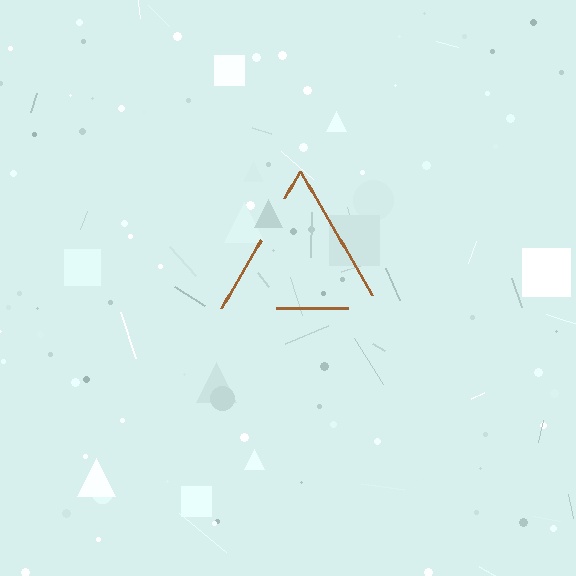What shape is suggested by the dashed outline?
The dashed outline suggests a triangle.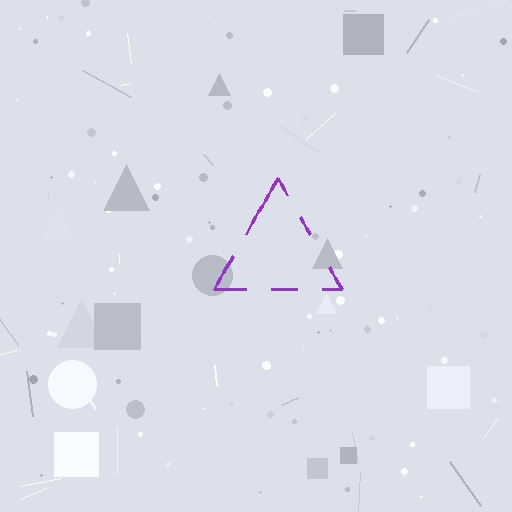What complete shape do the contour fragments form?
The contour fragments form a triangle.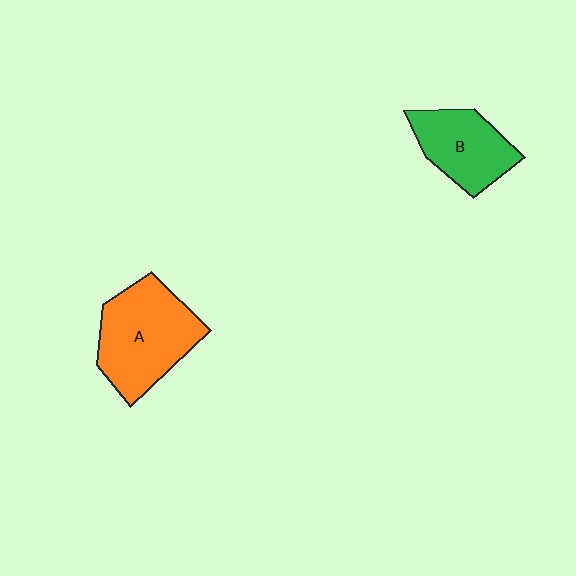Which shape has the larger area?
Shape A (orange).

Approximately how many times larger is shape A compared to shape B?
Approximately 1.4 times.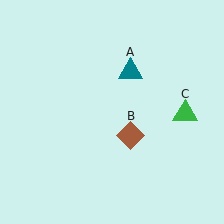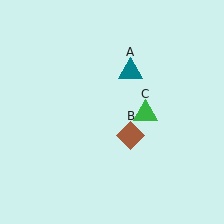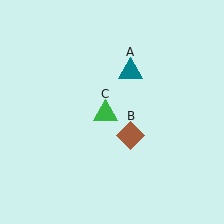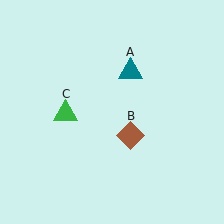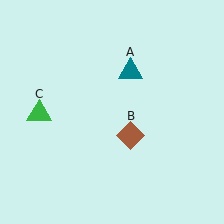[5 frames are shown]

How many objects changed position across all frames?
1 object changed position: green triangle (object C).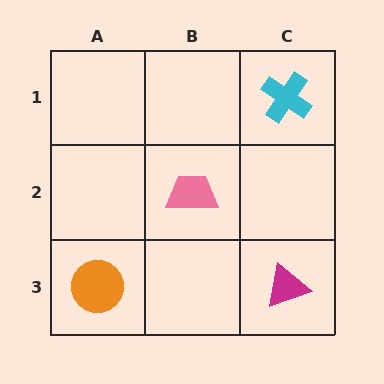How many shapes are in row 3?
2 shapes.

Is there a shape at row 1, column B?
No, that cell is empty.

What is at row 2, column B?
A pink trapezoid.